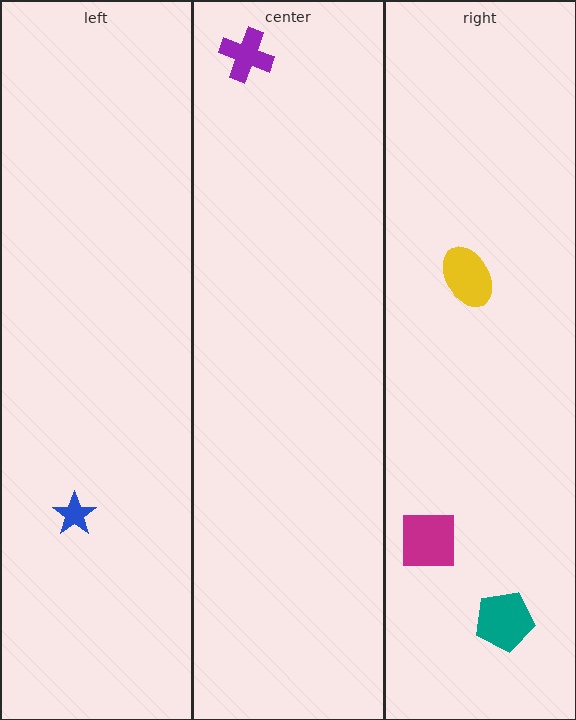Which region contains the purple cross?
The center region.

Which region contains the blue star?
The left region.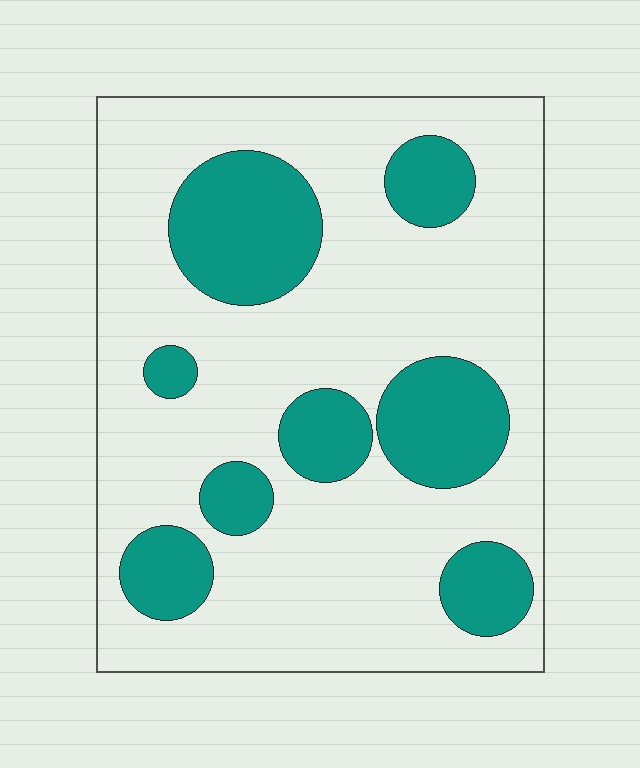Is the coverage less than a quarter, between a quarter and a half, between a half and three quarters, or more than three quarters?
Between a quarter and a half.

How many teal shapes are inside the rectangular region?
8.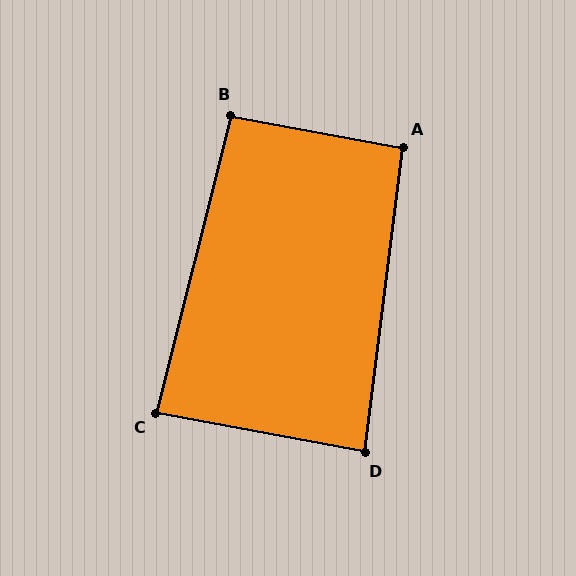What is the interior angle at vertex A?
Approximately 93 degrees (approximately right).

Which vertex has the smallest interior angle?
D, at approximately 86 degrees.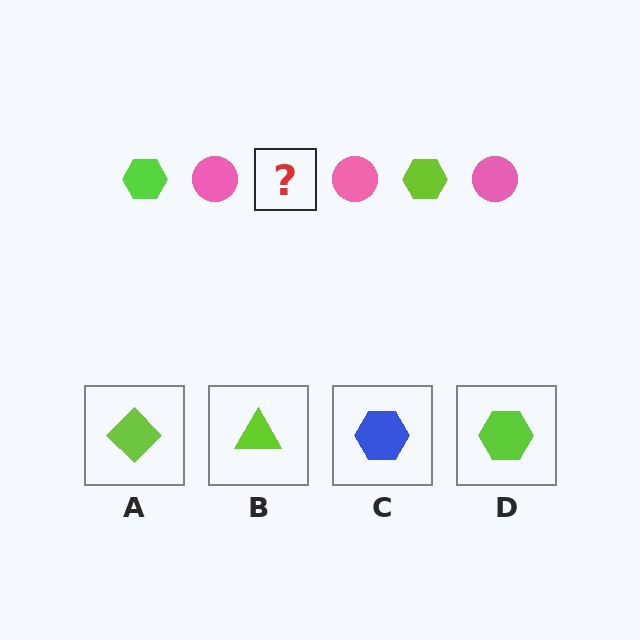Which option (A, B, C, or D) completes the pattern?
D.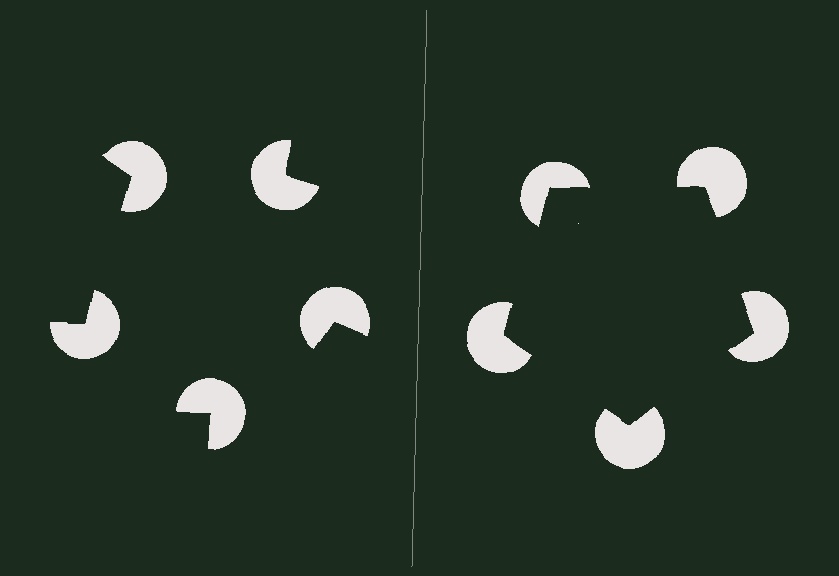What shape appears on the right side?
An illusory pentagon.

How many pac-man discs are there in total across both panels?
10 — 5 on each side.